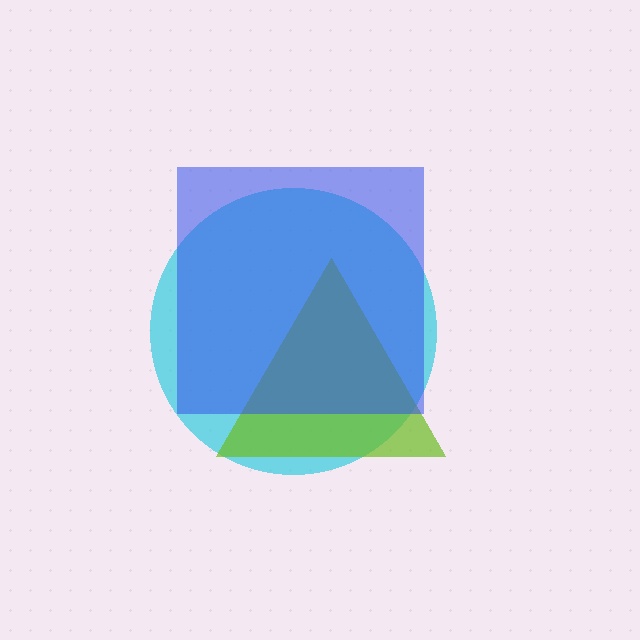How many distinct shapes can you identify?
There are 3 distinct shapes: a cyan circle, a lime triangle, a blue square.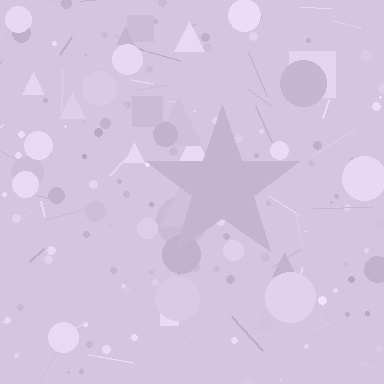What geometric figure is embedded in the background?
A star is embedded in the background.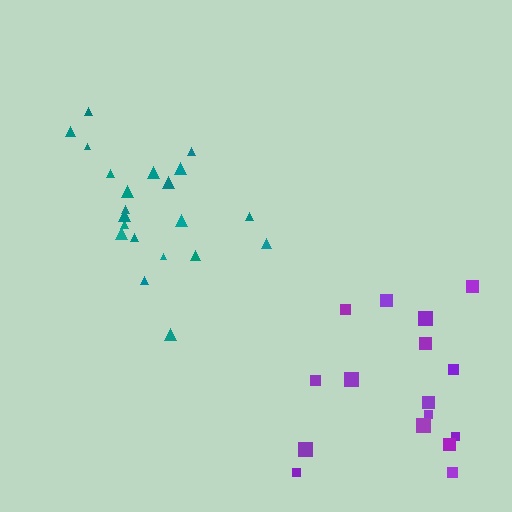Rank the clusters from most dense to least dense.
teal, purple.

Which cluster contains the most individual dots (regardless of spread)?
Teal (21).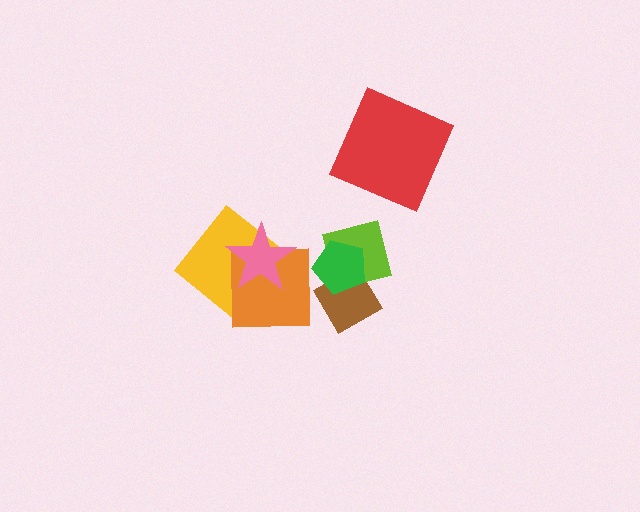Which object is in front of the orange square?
The pink star is in front of the orange square.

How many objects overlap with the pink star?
2 objects overlap with the pink star.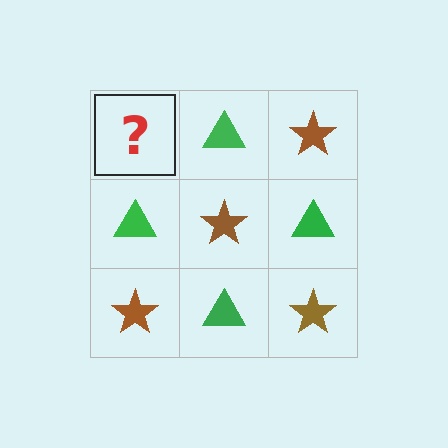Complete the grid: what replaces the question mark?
The question mark should be replaced with a brown star.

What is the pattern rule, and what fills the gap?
The rule is that it alternates brown star and green triangle in a checkerboard pattern. The gap should be filled with a brown star.